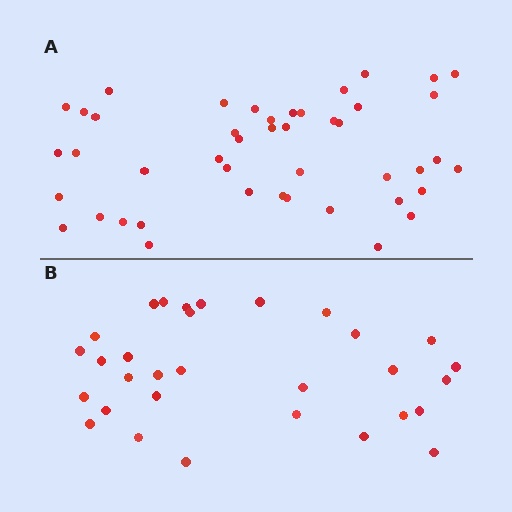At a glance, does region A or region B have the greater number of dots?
Region A (the top region) has more dots.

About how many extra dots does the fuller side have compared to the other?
Region A has approximately 15 more dots than region B.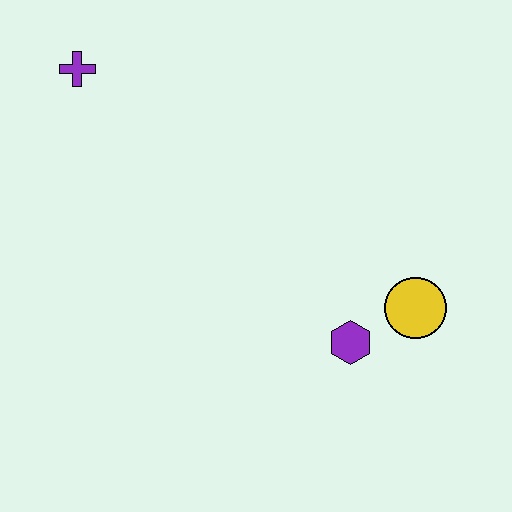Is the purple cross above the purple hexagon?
Yes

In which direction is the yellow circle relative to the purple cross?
The yellow circle is to the right of the purple cross.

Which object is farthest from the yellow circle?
The purple cross is farthest from the yellow circle.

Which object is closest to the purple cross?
The purple hexagon is closest to the purple cross.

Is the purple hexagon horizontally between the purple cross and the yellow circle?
Yes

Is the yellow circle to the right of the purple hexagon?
Yes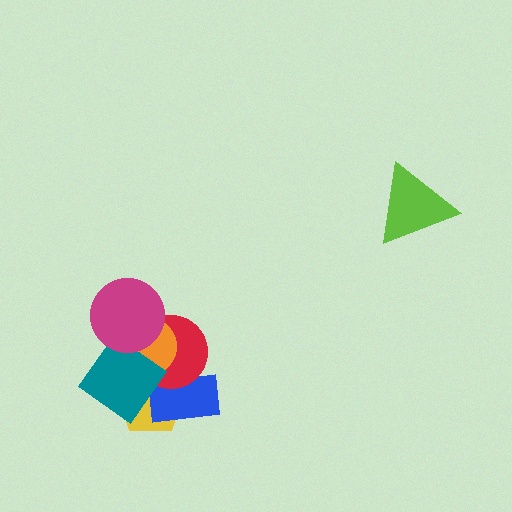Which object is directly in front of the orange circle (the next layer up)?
The teal diamond is directly in front of the orange circle.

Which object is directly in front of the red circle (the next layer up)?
The orange circle is directly in front of the red circle.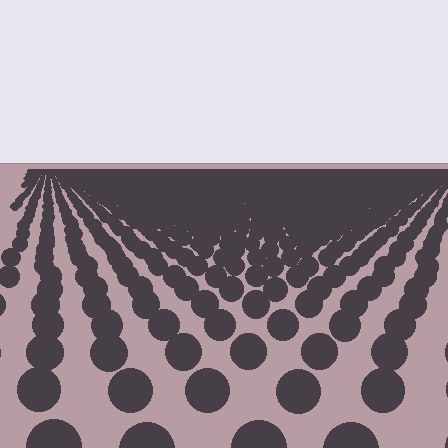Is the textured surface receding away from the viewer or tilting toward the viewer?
The surface is receding away from the viewer. Texture elements get smaller and denser toward the top.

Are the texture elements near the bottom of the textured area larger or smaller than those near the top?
Larger. Near the bottom, elements are closer to the viewer and appear at a bigger on-screen size.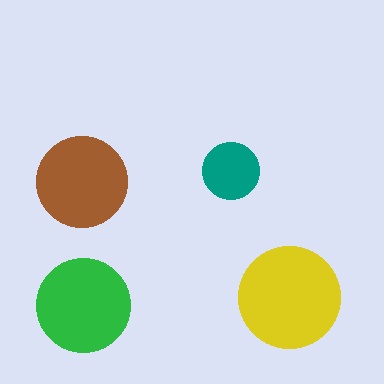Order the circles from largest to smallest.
the yellow one, the green one, the brown one, the teal one.